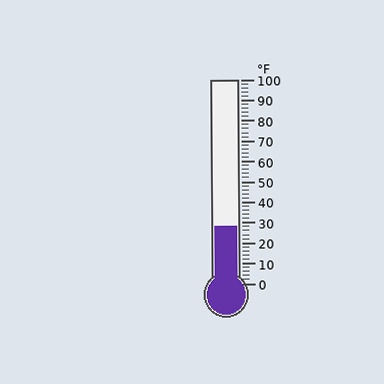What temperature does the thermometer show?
The thermometer shows approximately 28°F.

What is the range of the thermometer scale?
The thermometer scale ranges from 0°F to 100°F.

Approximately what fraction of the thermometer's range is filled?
The thermometer is filled to approximately 30% of its range.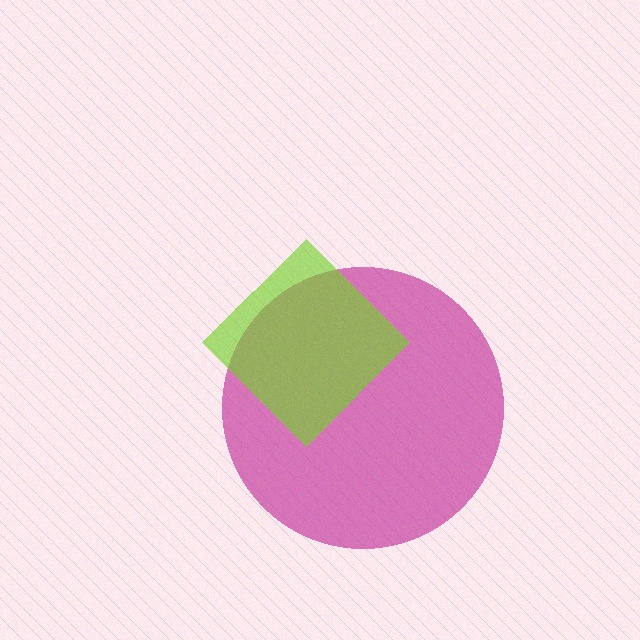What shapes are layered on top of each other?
The layered shapes are: a magenta circle, a lime diamond.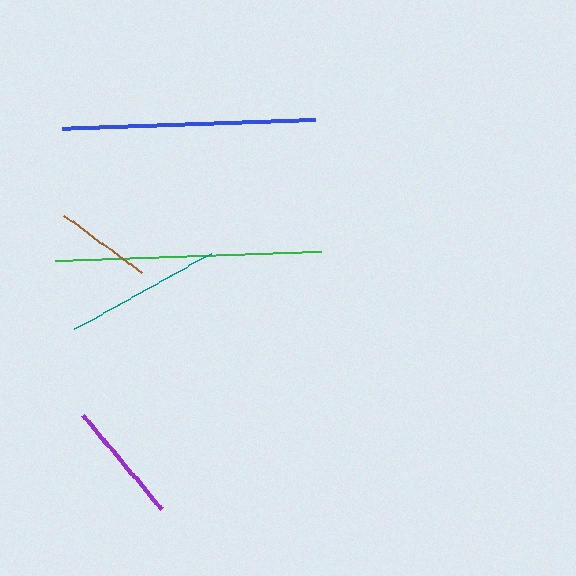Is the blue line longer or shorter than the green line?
The green line is longer than the blue line.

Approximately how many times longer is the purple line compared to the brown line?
The purple line is approximately 1.3 times the length of the brown line.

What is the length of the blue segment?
The blue segment is approximately 253 pixels long.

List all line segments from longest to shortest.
From longest to shortest: green, blue, teal, purple, brown.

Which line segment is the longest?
The green line is the longest at approximately 266 pixels.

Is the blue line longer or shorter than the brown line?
The blue line is longer than the brown line.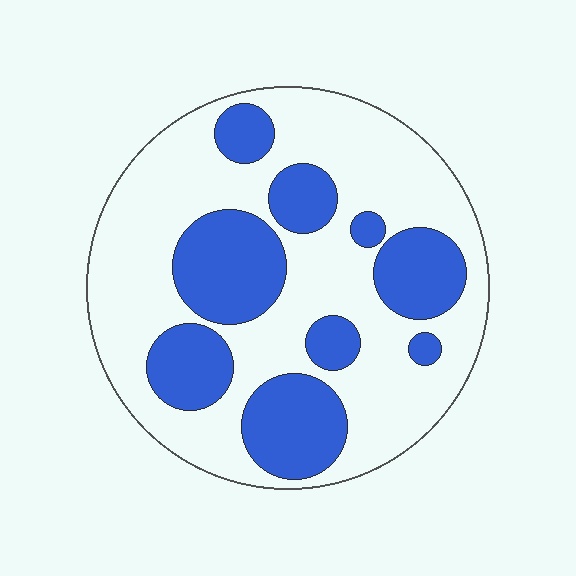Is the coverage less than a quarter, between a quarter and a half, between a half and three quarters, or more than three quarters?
Between a quarter and a half.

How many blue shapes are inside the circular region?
9.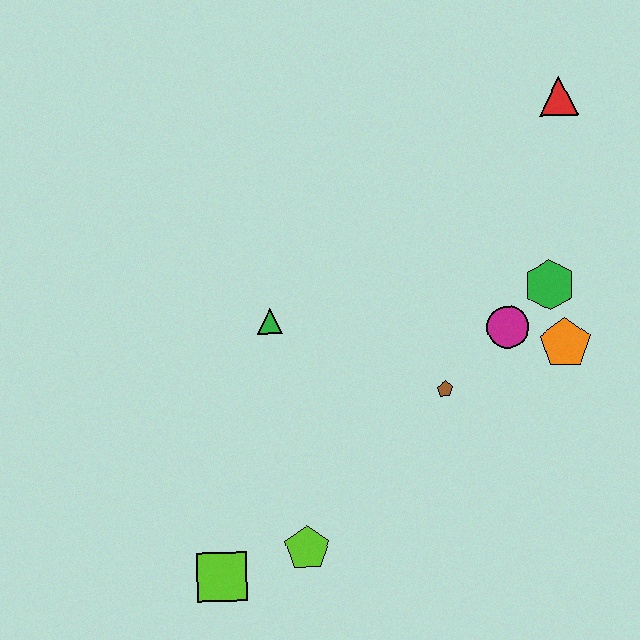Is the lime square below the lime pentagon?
Yes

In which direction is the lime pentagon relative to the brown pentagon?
The lime pentagon is below the brown pentagon.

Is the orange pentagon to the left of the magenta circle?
No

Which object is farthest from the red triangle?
The lime square is farthest from the red triangle.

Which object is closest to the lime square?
The lime pentagon is closest to the lime square.